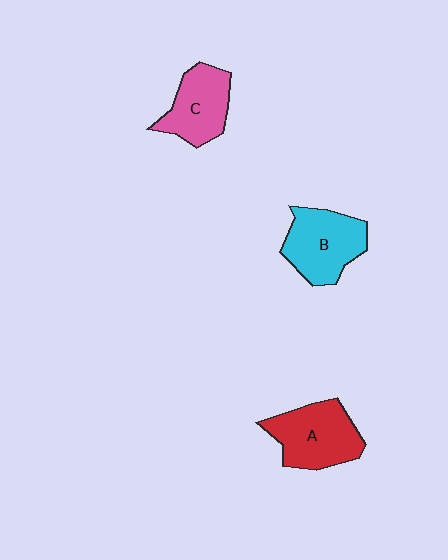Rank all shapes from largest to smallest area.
From largest to smallest: A (red), B (cyan), C (pink).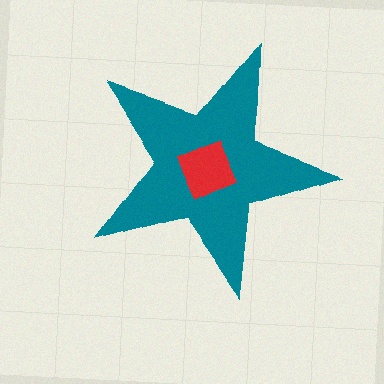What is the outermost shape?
The teal star.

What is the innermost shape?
The red square.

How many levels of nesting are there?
2.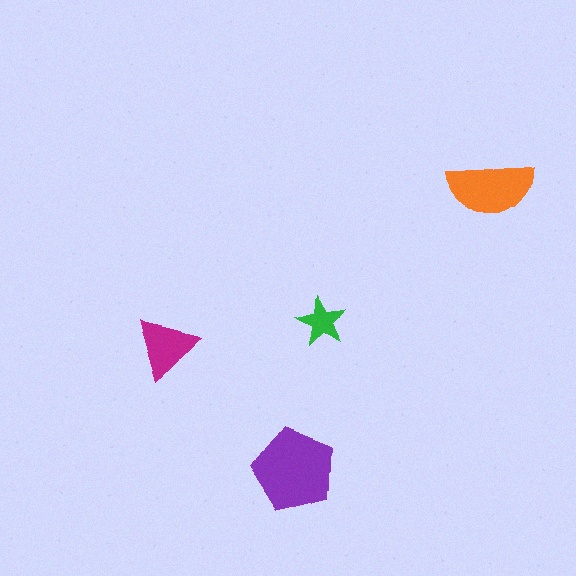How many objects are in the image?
There are 4 objects in the image.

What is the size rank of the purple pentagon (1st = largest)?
1st.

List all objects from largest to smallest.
The purple pentagon, the orange semicircle, the magenta triangle, the green star.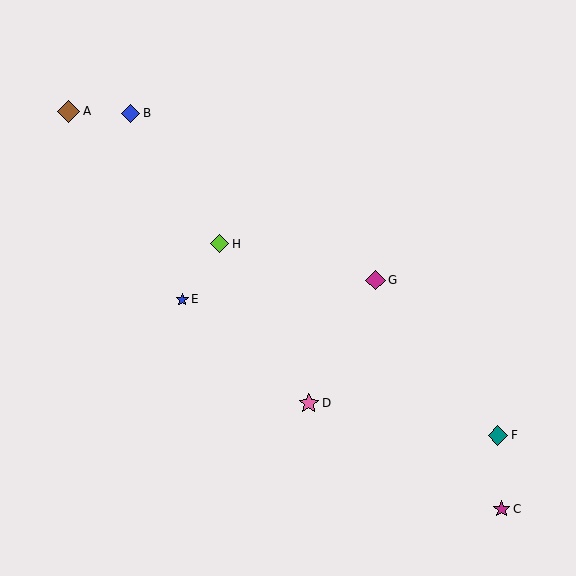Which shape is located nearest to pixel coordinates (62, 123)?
The brown diamond (labeled A) at (69, 111) is nearest to that location.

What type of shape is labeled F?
Shape F is a teal diamond.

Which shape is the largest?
The brown diamond (labeled A) is the largest.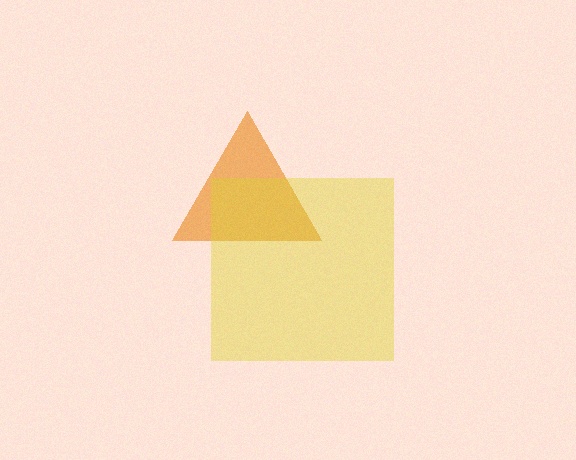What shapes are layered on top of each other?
The layered shapes are: an orange triangle, a yellow square.